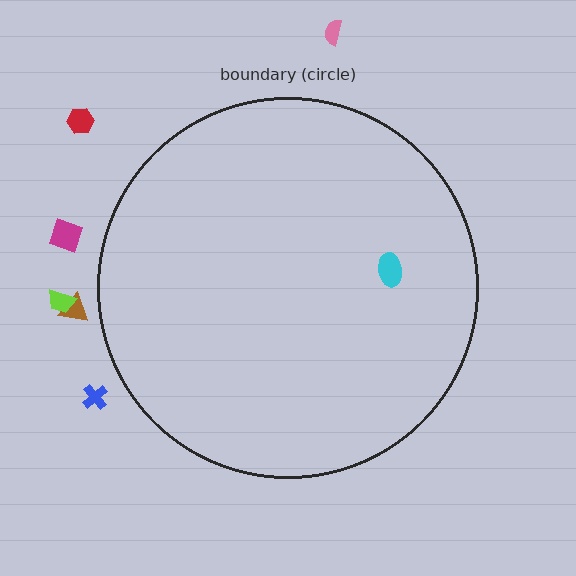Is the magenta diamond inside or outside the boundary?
Outside.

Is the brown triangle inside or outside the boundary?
Outside.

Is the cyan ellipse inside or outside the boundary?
Inside.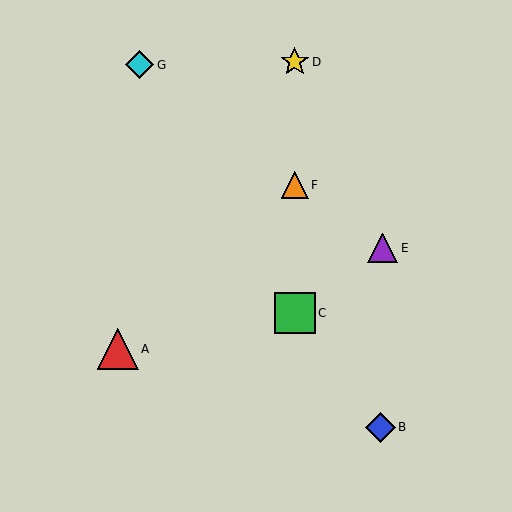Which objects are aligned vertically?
Objects C, D, F are aligned vertically.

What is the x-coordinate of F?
Object F is at x≈295.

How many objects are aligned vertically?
3 objects (C, D, F) are aligned vertically.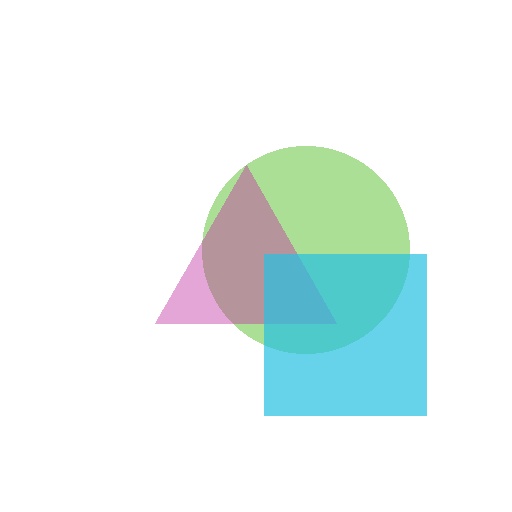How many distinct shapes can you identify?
There are 3 distinct shapes: a lime circle, a magenta triangle, a cyan square.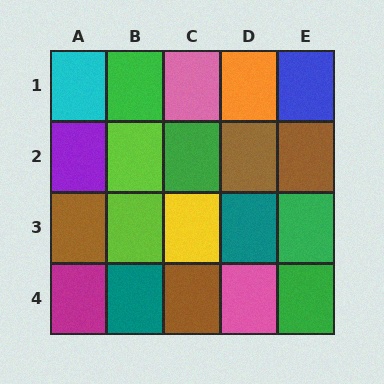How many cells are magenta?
1 cell is magenta.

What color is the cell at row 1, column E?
Blue.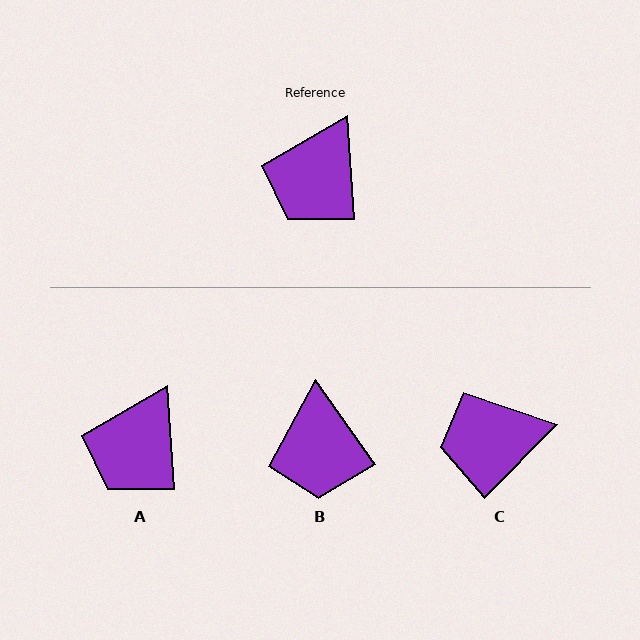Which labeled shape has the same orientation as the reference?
A.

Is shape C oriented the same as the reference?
No, it is off by about 49 degrees.